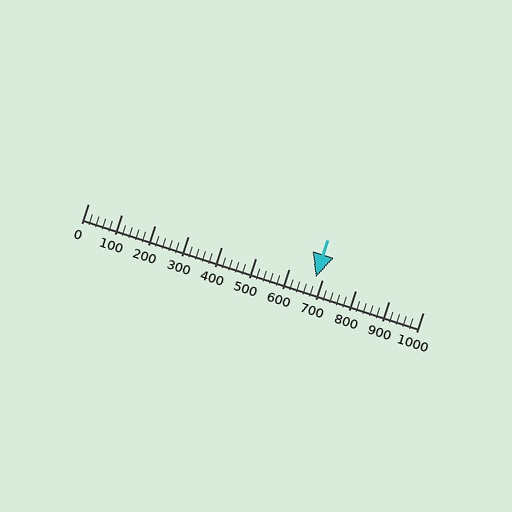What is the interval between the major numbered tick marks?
The major tick marks are spaced 100 units apart.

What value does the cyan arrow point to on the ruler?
The cyan arrow points to approximately 680.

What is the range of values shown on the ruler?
The ruler shows values from 0 to 1000.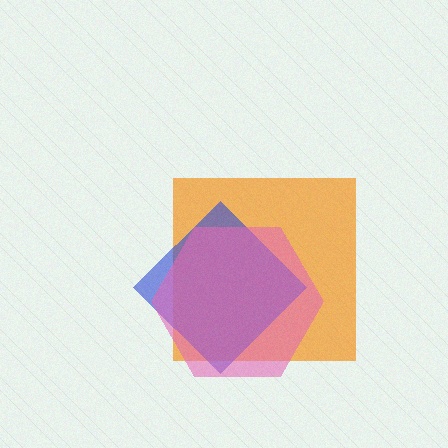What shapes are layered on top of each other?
The layered shapes are: an orange square, a blue diamond, a pink hexagon.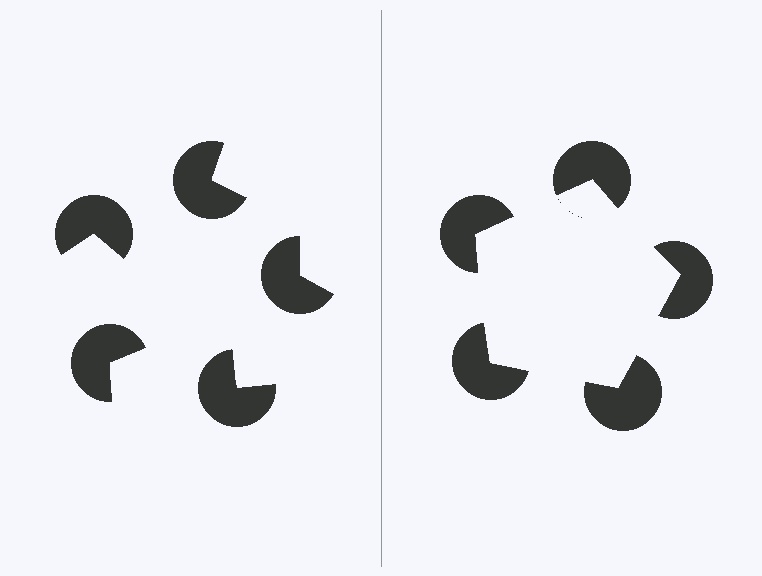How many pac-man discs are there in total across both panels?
10 — 5 on each side.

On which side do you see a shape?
An illusory pentagon appears on the right side. On the left side the wedge cuts are rotated, so no coherent shape forms.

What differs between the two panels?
The pac-man discs are positioned identically on both sides; only the wedge orientations differ. On the right they align to a pentagon; on the left they are misaligned.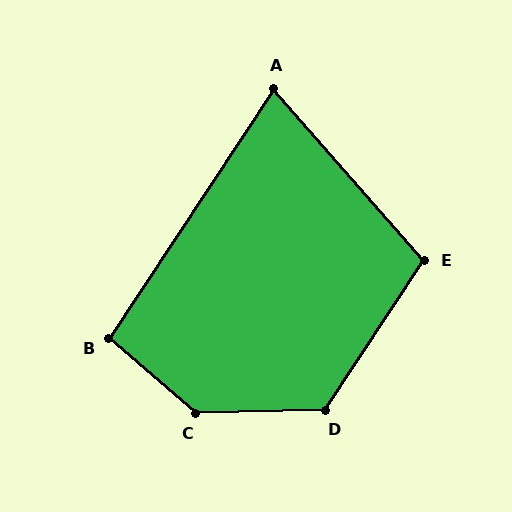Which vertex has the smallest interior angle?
A, at approximately 75 degrees.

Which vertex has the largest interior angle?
C, at approximately 137 degrees.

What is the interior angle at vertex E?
Approximately 105 degrees (obtuse).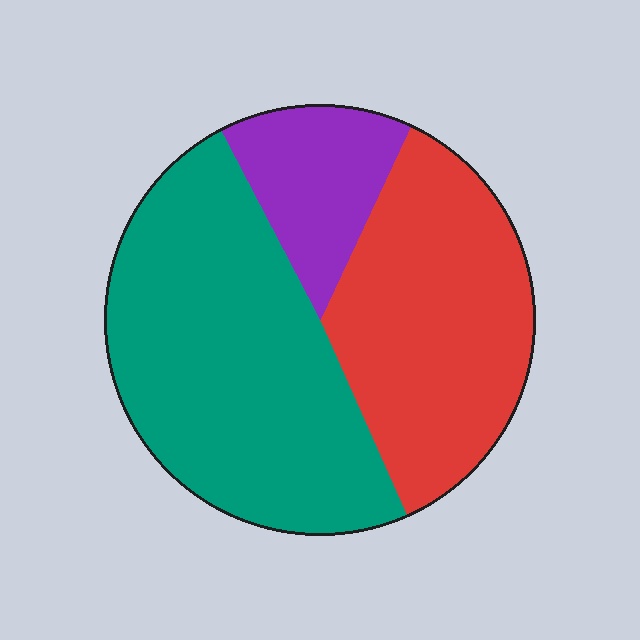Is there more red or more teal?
Teal.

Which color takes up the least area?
Purple, at roughly 15%.